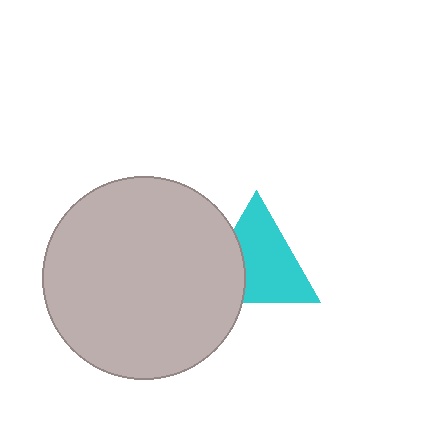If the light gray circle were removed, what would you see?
You would see the complete cyan triangle.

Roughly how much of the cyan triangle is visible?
Most of it is visible (roughly 69%).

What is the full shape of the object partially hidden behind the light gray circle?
The partially hidden object is a cyan triangle.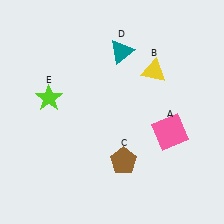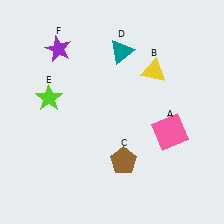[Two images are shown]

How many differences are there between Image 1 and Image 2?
There is 1 difference between the two images.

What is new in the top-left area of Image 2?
A purple star (F) was added in the top-left area of Image 2.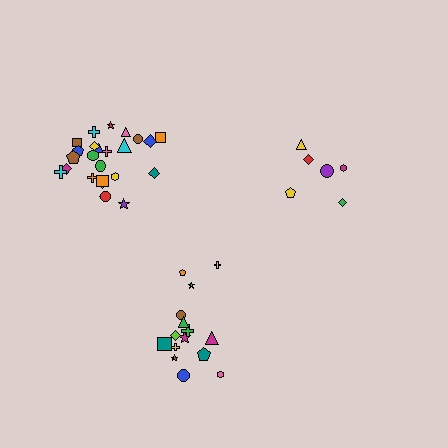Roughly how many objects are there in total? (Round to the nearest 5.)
Roughly 45 objects in total.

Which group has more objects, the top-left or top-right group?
The top-left group.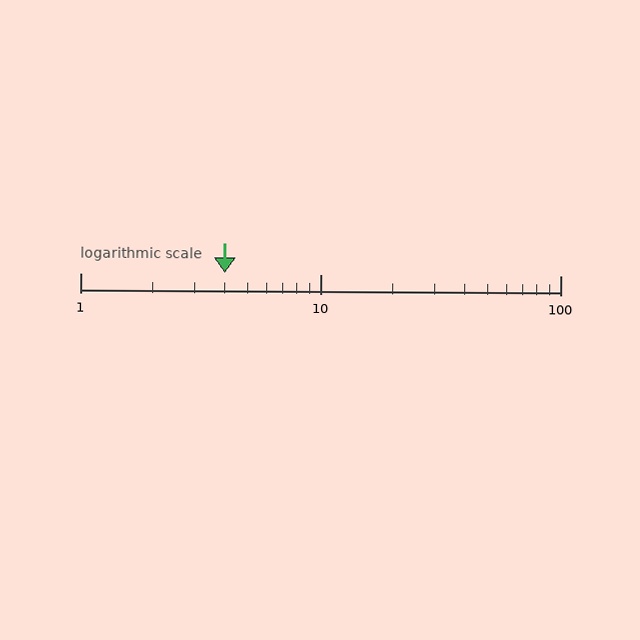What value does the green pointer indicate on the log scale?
The pointer indicates approximately 4.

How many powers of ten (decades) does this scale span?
The scale spans 2 decades, from 1 to 100.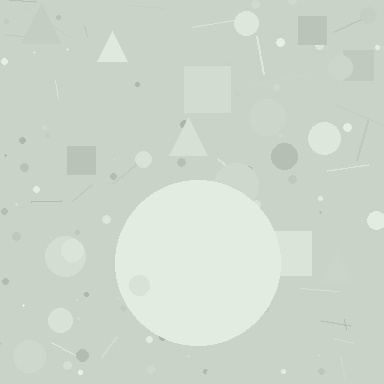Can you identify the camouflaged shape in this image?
The camouflaged shape is a circle.